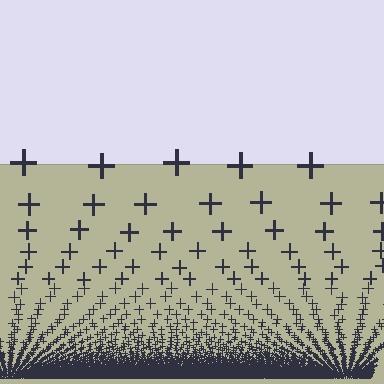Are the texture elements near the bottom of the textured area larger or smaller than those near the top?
Smaller. The gradient is inverted — elements near the bottom are smaller and denser.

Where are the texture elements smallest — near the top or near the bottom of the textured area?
Near the bottom.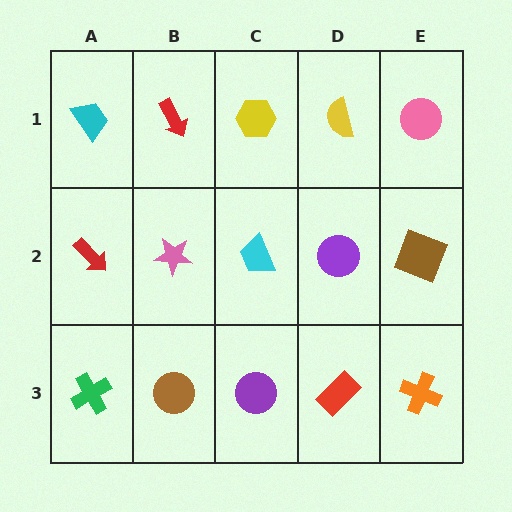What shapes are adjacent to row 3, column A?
A red arrow (row 2, column A), a brown circle (row 3, column B).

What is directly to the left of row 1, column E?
A yellow semicircle.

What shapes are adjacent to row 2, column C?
A yellow hexagon (row 1, column C), a purple circle (row 3, column C), a pink star (row 2, column B), a purple circle (row 2, column D).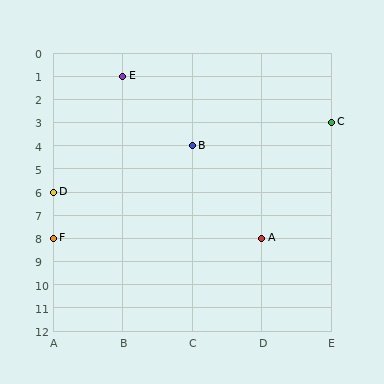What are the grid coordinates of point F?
Point F is at grid coordinates (A, 8).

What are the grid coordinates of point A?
Point A is at grid coordinates (D, 8).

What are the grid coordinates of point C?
Point C is at grid coordinates (E, 3).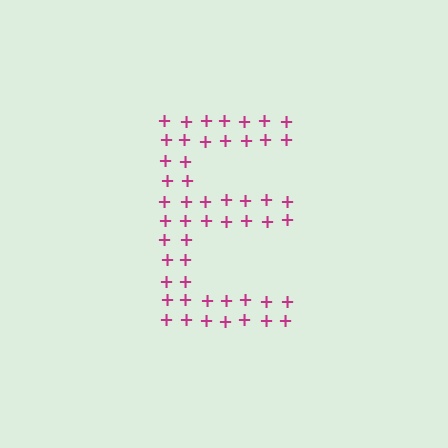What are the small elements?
The small elements are plus signs.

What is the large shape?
The large shape is the letter E.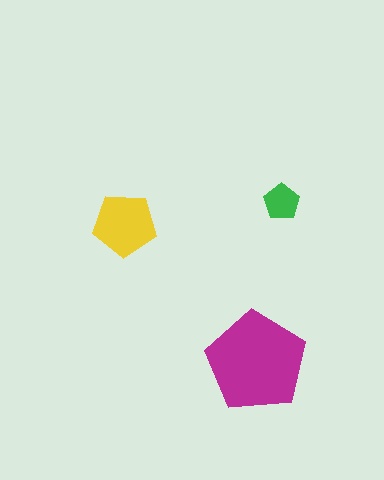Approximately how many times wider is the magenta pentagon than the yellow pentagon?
About 1.5 times wider.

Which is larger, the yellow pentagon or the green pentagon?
The yellow one.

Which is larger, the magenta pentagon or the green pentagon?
The magenta one.